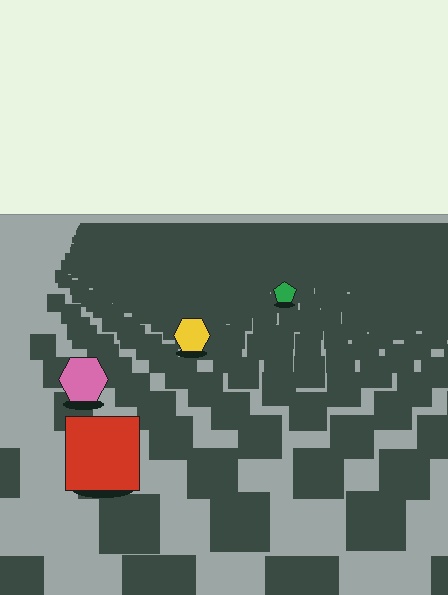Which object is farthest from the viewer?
The green pentagon is farthest from the viewer. It appears smaller and the ground texture around it is denser.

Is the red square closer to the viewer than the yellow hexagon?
Yes. The red square is closer — you can tell from the texture gradient: the ground texture is coarser near it.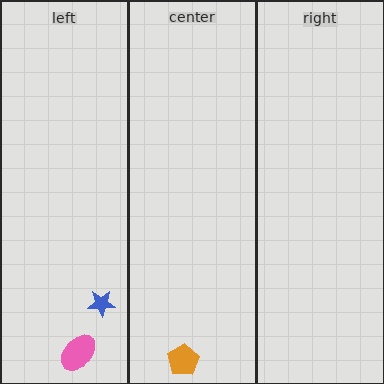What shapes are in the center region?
The orange pentagon.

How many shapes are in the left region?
2.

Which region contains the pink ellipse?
The left region.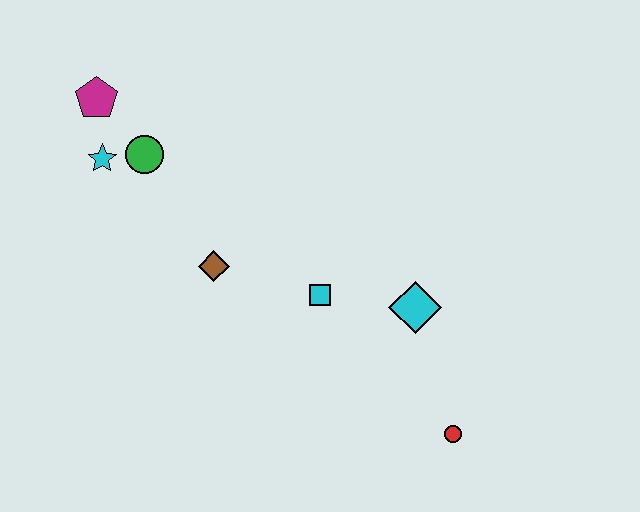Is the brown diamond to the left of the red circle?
Yes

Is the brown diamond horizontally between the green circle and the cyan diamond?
Yes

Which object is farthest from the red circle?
The magenta pentagon is farthest from the red circle.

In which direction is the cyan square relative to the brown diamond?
The cyan square is to the right of the brown diamond.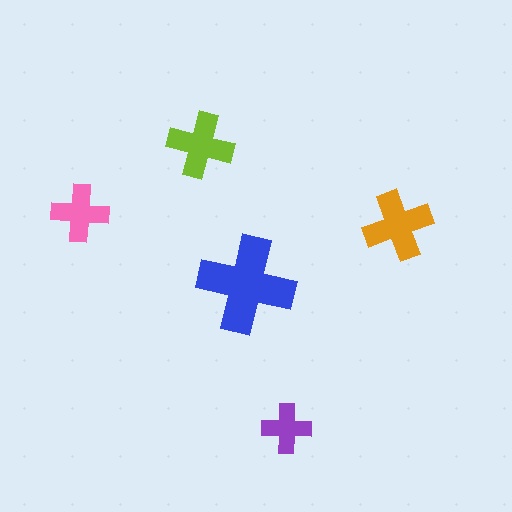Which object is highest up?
The lime cross is topmost.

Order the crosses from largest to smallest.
the blue one, the orange one, the lime one, the pink one, the purple one.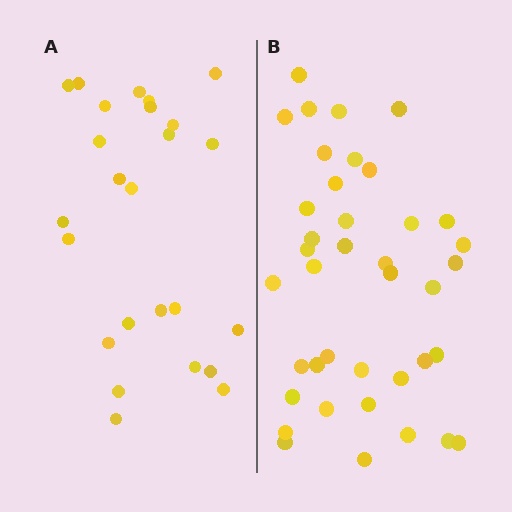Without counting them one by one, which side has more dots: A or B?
Region B (the right region) has more dots.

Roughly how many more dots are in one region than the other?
Region B has approximately 15 more dots than region A.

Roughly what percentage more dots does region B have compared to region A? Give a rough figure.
About 55% more.